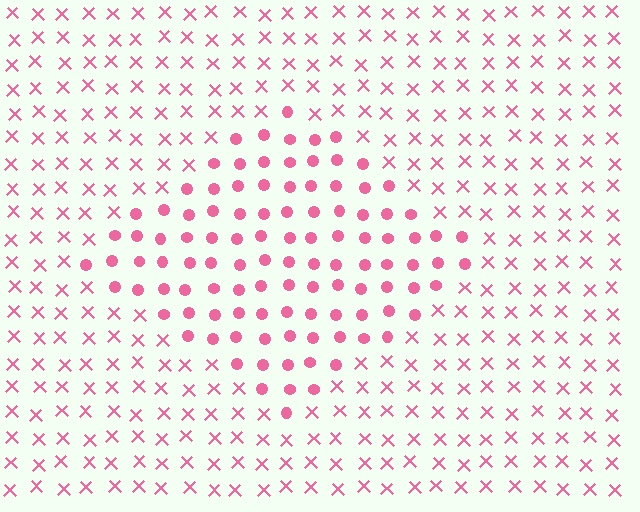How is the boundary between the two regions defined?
The boundary is defined by a change in element shape: circles inside vs. X marks outside. All elements share the same color and spacing.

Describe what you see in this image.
The image is filled with small pink elements arranged in a uniform grid. A diamond-shaped region contains circles, while the surrounding area contains X marks. The boundary is defined purely by the change in element shape.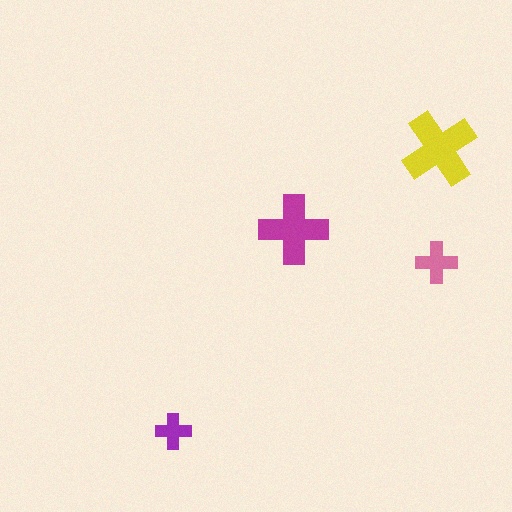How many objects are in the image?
There are 4 objects in the image.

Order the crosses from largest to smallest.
the yellow one, the magenta one, the pink one, the purple one.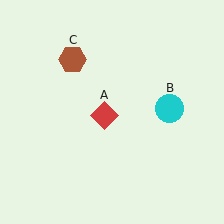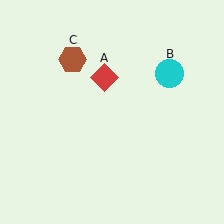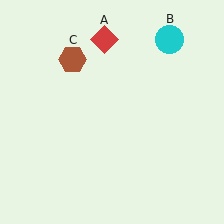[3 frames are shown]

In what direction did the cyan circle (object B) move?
The cyan circle (object B) moved up.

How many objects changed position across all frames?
2 objects changed position: red diamond (object A), cyan circle (object B).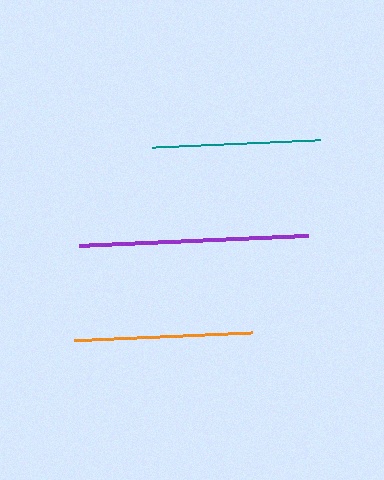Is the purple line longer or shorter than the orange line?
The purple line is longer than the orange line.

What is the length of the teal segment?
The teal segment is approximately 168 pixels long.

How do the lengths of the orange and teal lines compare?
The orange and teal lines are approximately the same length.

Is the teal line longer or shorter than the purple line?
The purple line is longer than the teal line.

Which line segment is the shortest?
The teal line is the shortest at approximately 168 pixels.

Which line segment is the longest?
The purple line is the longest at approximately 229 pixels.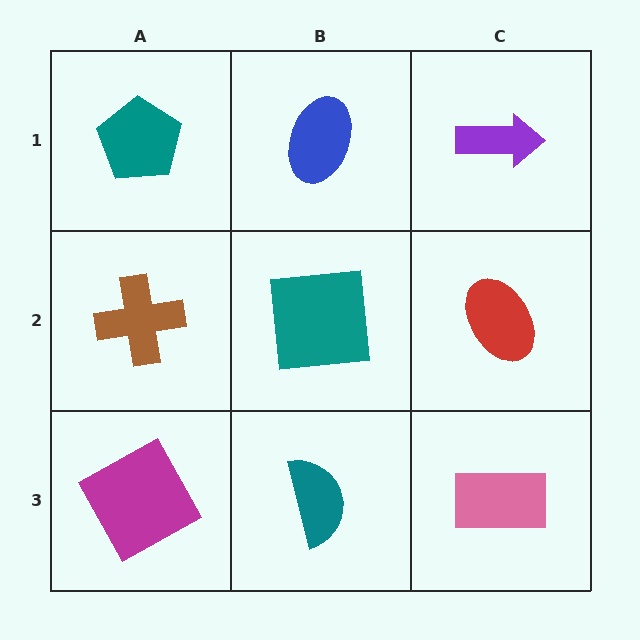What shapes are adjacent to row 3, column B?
A teal square (row 2, column B), a magenta square (row 3, column A), a pink rectangle (row 3, column C).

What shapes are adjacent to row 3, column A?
A brown cross (row 2, column A), a teal semicircle (row 3, column B).